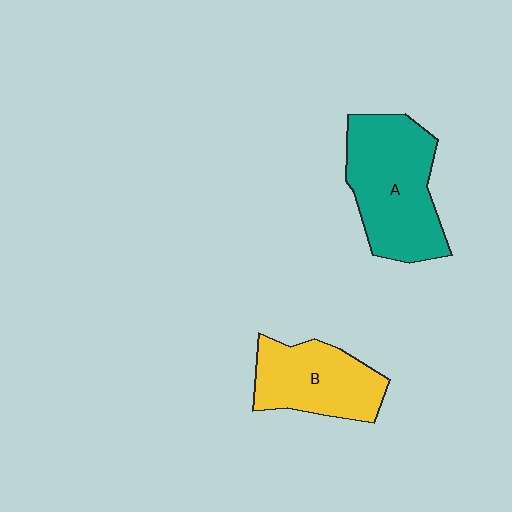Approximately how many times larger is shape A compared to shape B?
Approximately 1.4 times.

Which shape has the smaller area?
Shape B (yellow).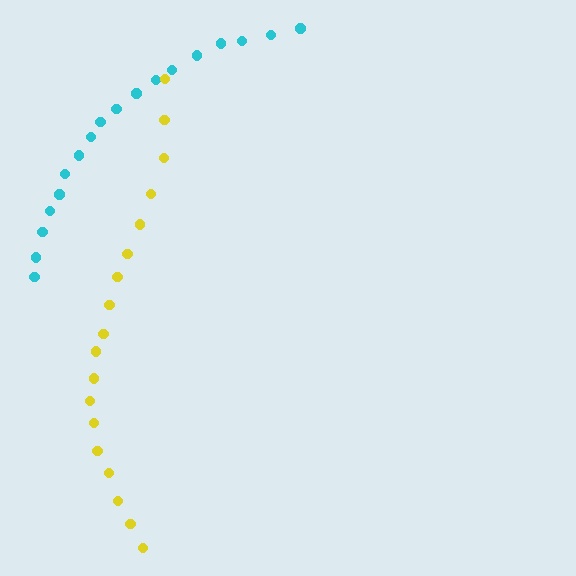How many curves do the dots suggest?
There are 2 distinct paths.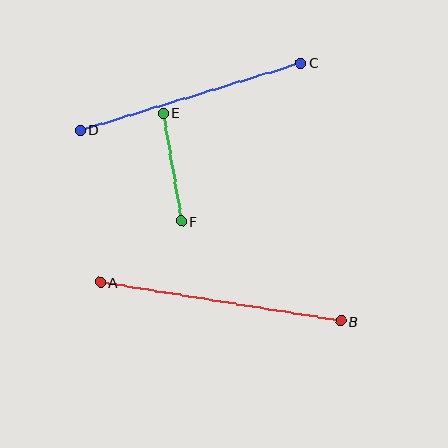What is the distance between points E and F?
The distance is approximately 110 pixels.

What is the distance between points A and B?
The distance is approximately 244 pixels.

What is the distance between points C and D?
The distance is approximately 230 pixels.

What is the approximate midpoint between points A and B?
The midpoint is at approximately (220, 301) pixels.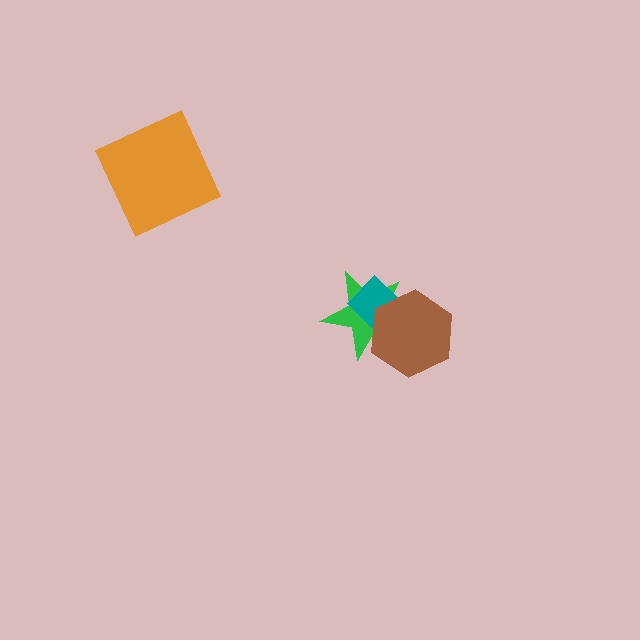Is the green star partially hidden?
Yes, it is partially covered by another shape.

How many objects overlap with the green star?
2 objects overlap with the green star.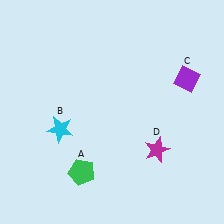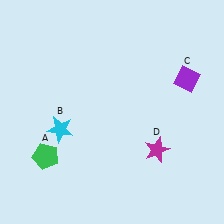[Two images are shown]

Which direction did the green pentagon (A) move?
The green pentagon (A) moved left.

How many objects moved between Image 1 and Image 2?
1 object moved between the two images.